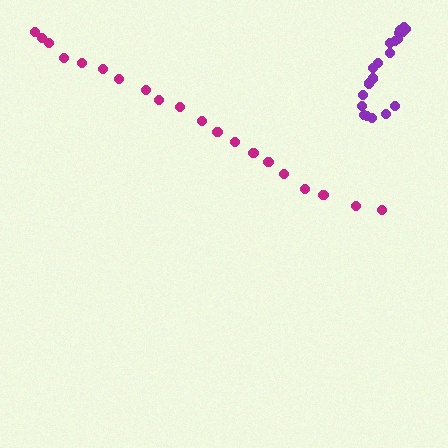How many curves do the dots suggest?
There are 2 distinct paths.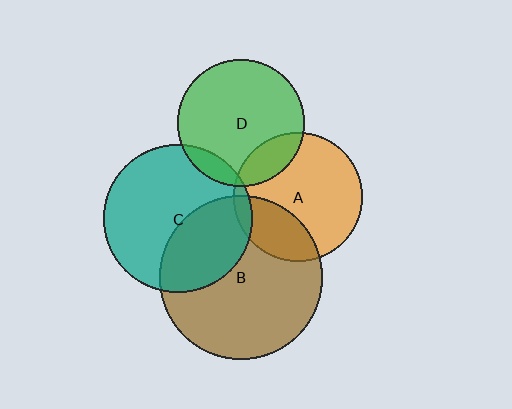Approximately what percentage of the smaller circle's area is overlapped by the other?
Approximately 15%.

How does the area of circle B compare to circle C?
Approximately 1.2 times.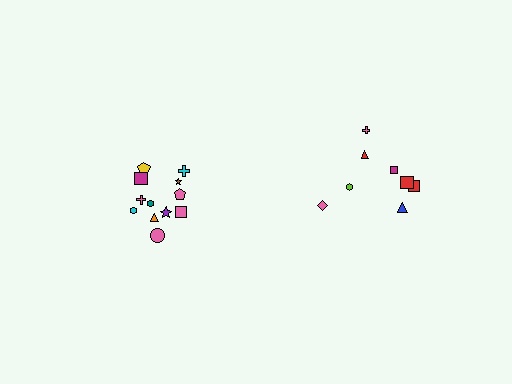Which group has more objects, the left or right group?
The left group.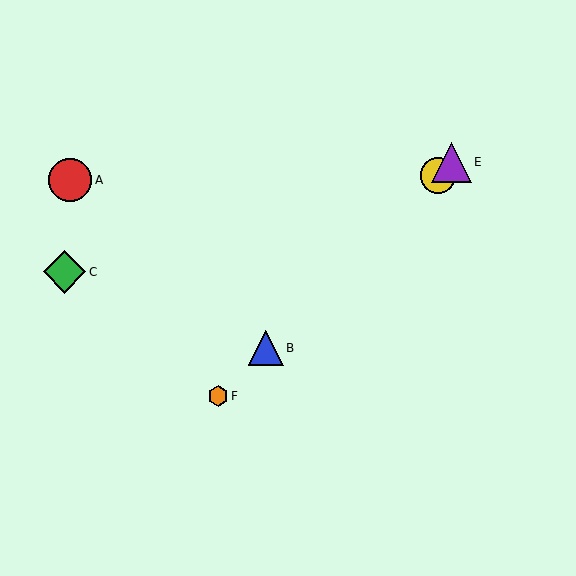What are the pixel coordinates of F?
Object F is at (218, 396).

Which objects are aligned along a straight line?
Objects B, D, E, F are aligned along a straight line.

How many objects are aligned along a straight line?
4 objects (B, D, E, F) are aligned along a straight line.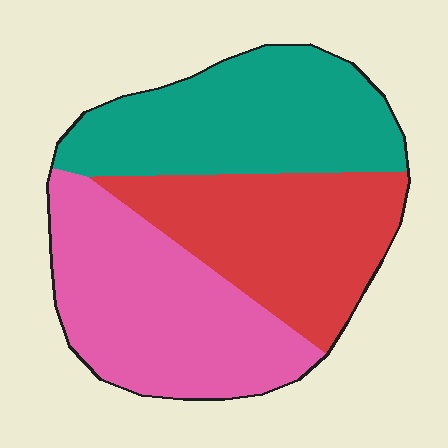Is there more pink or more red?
Pink.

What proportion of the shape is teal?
Teal takes up about one third (1/3) of the shape.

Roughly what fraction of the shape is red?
Red covers 31% of the shape.